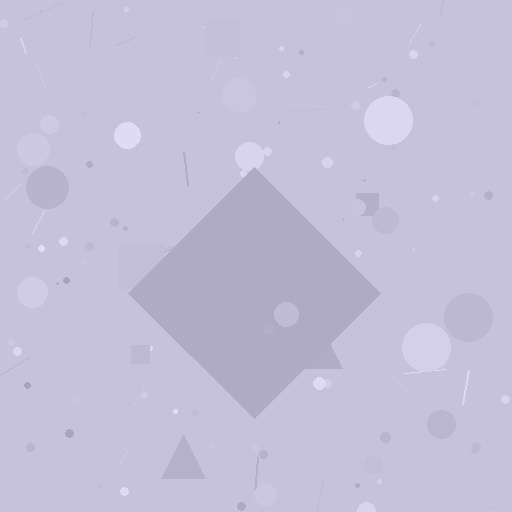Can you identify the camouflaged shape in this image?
The camouflaged shape is a diamond.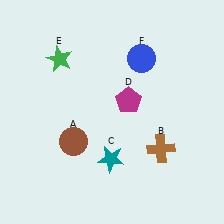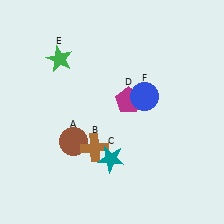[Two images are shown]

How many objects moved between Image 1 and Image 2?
2 objects moved between the two images.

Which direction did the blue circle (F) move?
The blue circle (F) moved down.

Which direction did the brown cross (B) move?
The brown cross (B) moved left.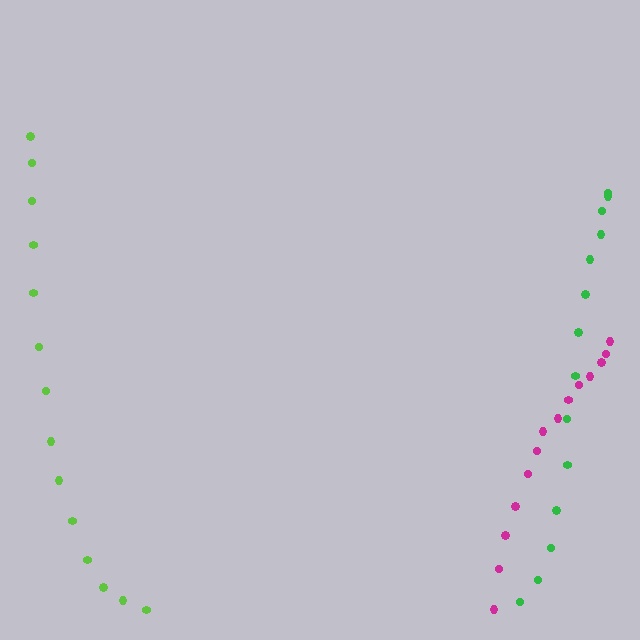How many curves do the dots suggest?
There are 3 distinct paths.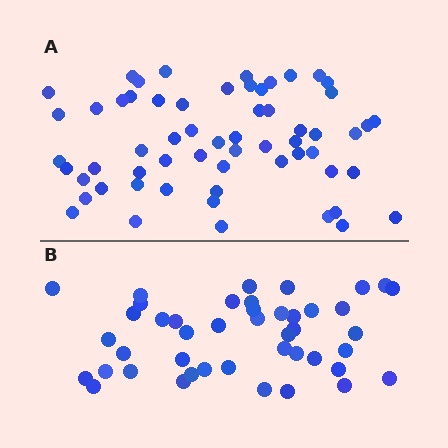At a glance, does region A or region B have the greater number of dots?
Region A (the top region) has more dots.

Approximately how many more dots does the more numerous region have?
Region A has approximately 15 more dots than region B.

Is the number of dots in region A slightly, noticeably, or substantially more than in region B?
Region A has noticeably more, but not dramatically so. The ratio is roughly 1.4 to 1.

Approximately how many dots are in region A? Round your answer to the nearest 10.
About 60 dots.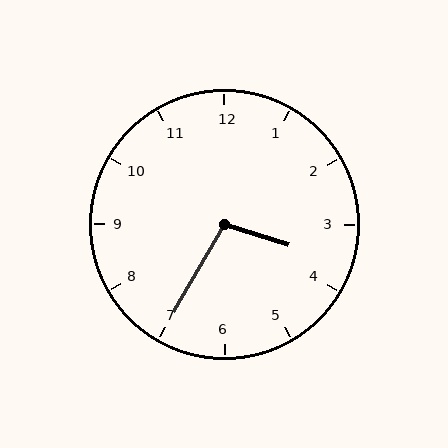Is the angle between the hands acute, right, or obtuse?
It is obtuse.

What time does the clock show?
3:35.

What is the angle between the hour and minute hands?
Approximately 102 degrees.